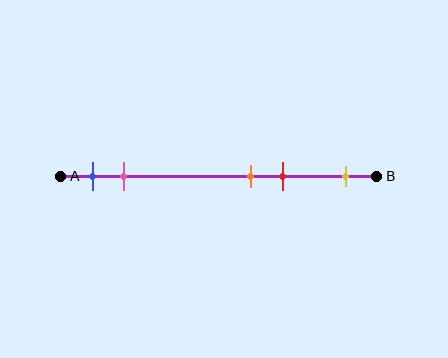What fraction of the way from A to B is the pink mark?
The pink mark is approximately 20% (0.2) of the way from A to B.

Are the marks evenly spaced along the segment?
No, the marks are not evenly spaced.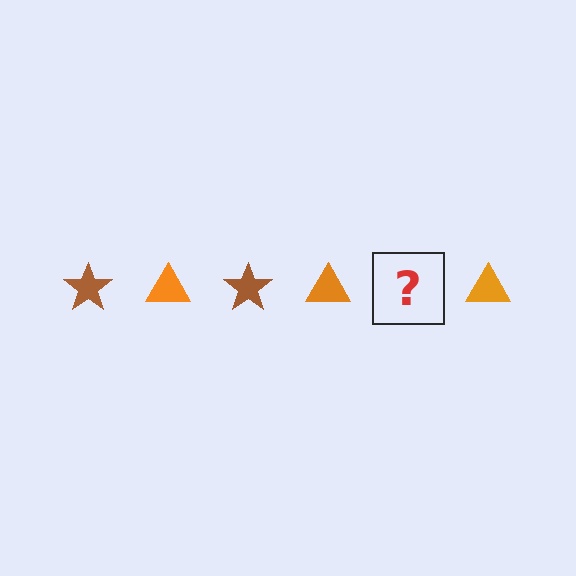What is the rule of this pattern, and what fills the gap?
The rule is that the pattern alternates between brown star and orange triangle. The gap should be filled with a brown star.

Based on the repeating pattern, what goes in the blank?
The blank should be a brown star.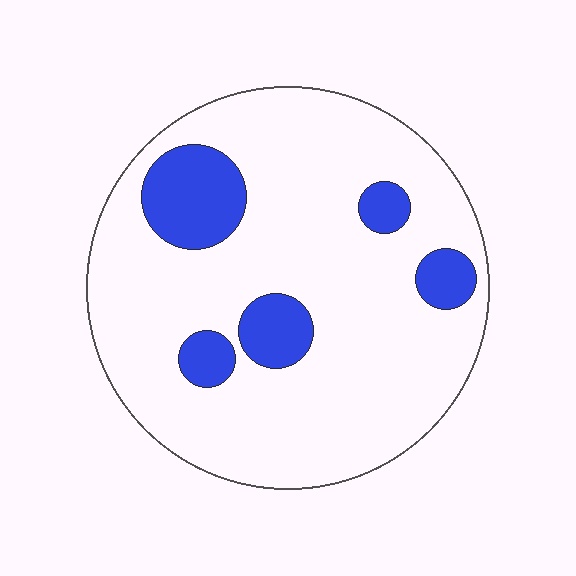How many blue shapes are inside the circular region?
5.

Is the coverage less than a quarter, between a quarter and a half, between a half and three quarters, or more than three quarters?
Less than a quarter.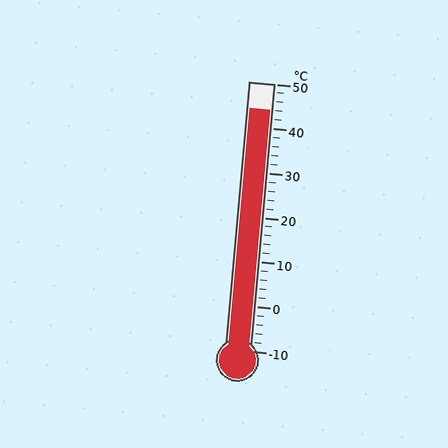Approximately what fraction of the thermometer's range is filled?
The thermometer is filled to approximately 90% of its range.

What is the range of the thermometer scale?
The thermometer scale ranges from -10°C to 50°C.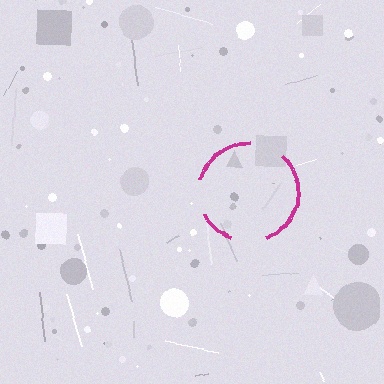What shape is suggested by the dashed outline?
The dashed outline suggests a circle.